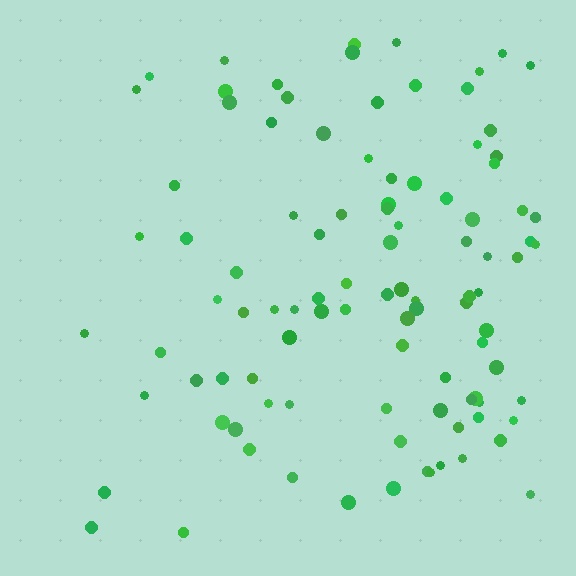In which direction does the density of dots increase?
From left to right, with the right side densest.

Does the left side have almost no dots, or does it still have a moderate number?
Still a moderate number, just noticeably fewer than the right.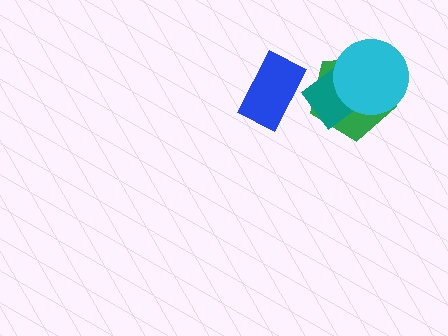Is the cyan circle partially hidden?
No, no other shape covers it.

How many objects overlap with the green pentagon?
2 objects overlap with the green pentagon.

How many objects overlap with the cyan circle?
2 objects overlap with the cyan circle.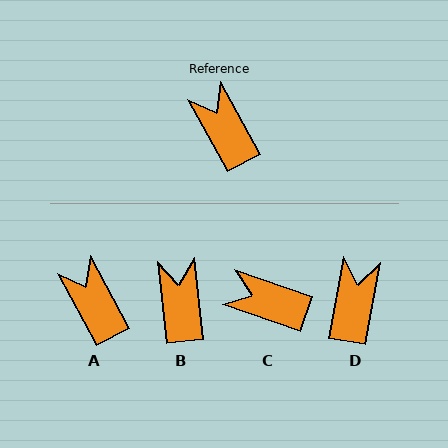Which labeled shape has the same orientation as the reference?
A.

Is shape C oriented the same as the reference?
No, it is off by about 42 degrees.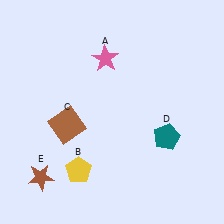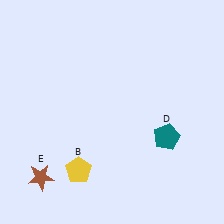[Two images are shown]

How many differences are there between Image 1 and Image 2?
There are 2 differences between the two images.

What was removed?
The brown square (C), the pink star (A) were removed in Image 2.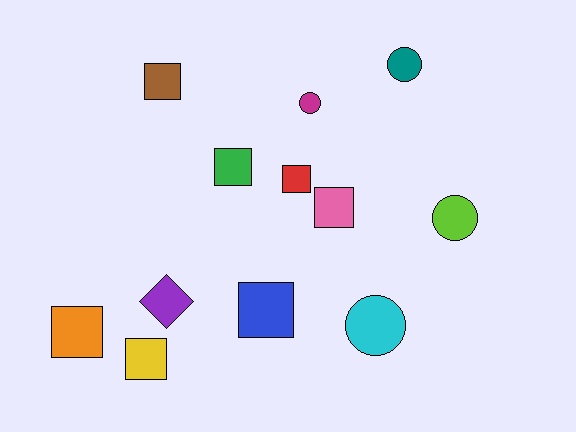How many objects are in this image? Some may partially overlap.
There are 12 objects.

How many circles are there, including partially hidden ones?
There are 4 circles.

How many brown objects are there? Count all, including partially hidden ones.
There is 1 brown object.